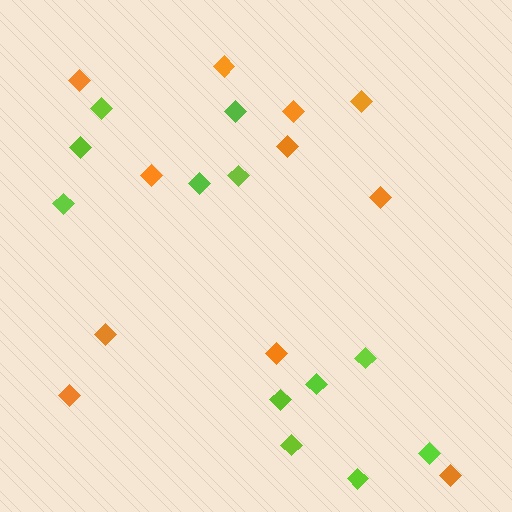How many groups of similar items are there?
There are 2 groups: one group of orange diamonds (11) and one group of lime diamonds (12).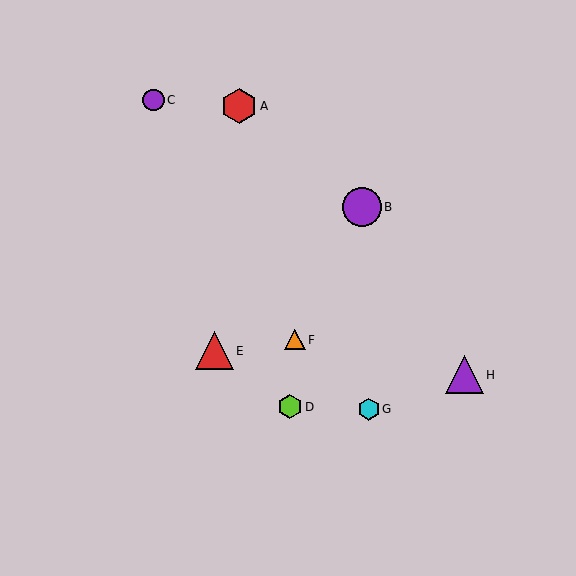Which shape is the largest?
The purple circle (labeled B) is the largest.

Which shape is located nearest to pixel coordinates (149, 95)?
The purple circle (labeled C) at (154, 100) is nearest to that location.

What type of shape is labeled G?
Shape G is a cyan hexagon.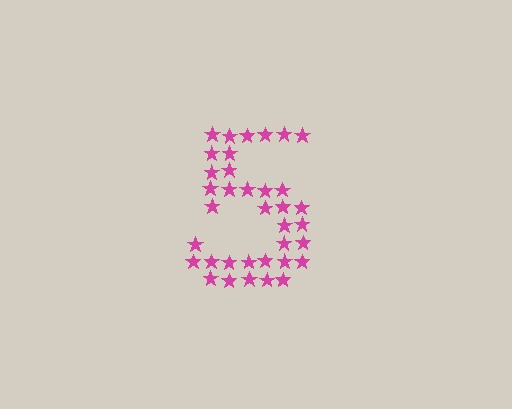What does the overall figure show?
The overall figure shows the digit 5.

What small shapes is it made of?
It is made of small stars.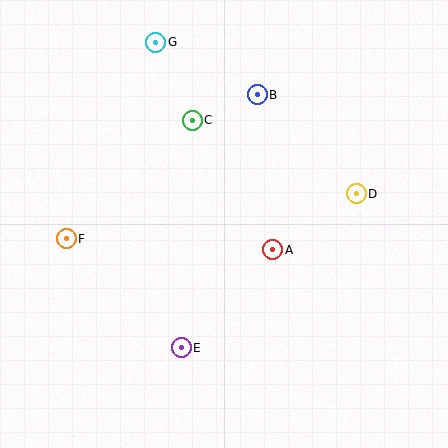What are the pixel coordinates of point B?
Point B is at (257, 95).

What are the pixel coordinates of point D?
Point D is at (356, 194).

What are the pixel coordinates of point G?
Point G is at (156, 42).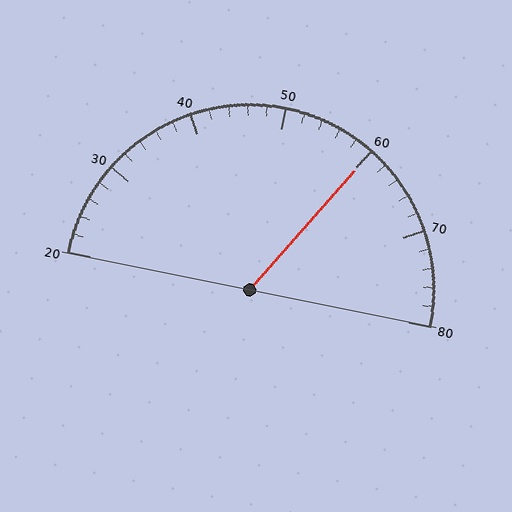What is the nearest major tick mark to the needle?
The nearest major tick mark is 60.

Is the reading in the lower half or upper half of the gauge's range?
The reading is in the upper half of the range (20 to 80).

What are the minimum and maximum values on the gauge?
The gauge ranges from 20 to 80.